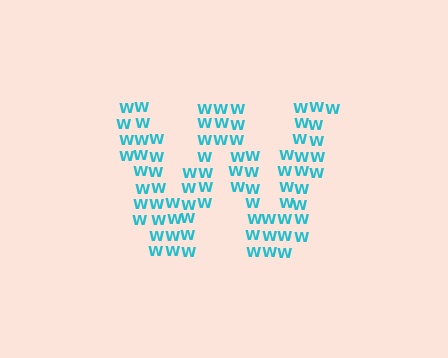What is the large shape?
The large shape is the letter W.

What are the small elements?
The small elements are letter W's.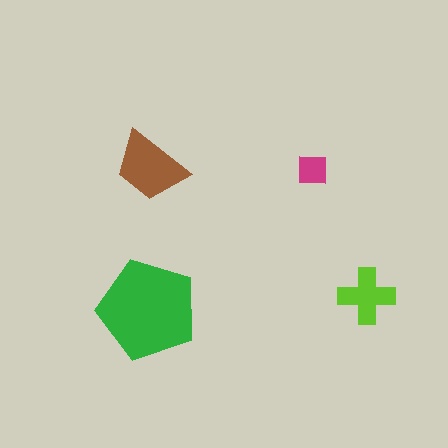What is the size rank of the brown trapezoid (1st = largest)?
2nd.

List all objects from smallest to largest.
The magenta square, the lime cross, the brown trapezoid, the green pentagon.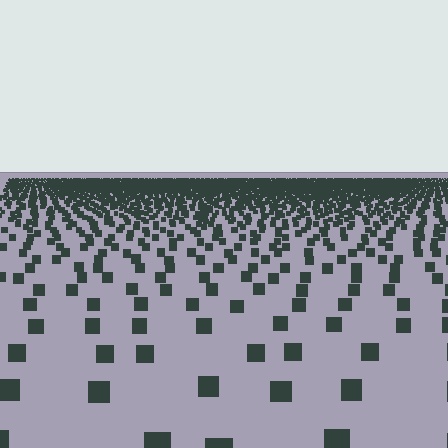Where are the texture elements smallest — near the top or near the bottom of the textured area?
Near the top.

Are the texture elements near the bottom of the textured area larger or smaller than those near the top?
Larger. Near the bottom, elements are closer to the viewer and appear at a bigger on-screen size.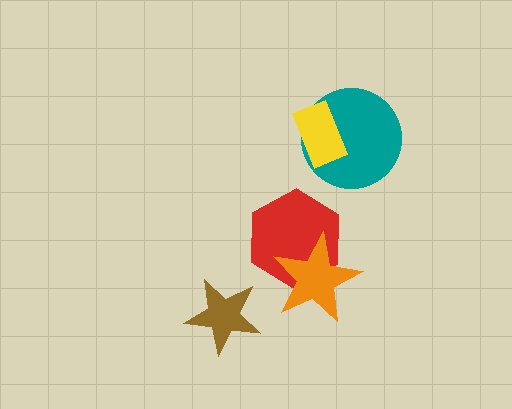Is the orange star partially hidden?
No, no other shape covers it.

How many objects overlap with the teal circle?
1 object overlaps with the teal circle.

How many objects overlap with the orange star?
1 object overlaps with the orange star.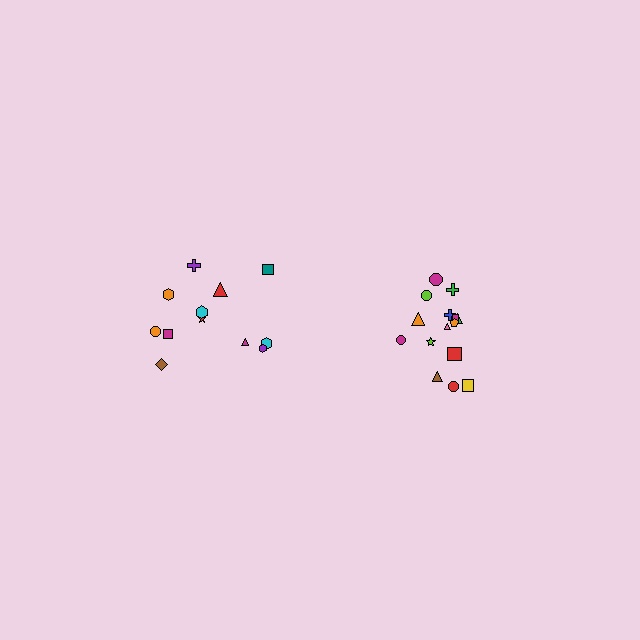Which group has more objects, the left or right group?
The right group.